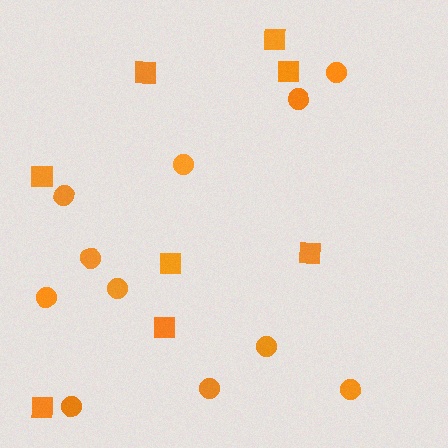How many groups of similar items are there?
There are 2 groups: one group of squares (8) and one group of circles (11).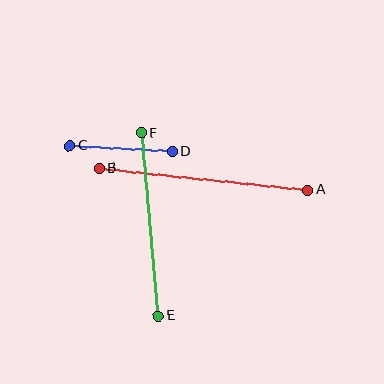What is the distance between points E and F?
The distance is approximately 184 pixels.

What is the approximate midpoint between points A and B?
The midpoint is at approximately (204, 179) pixels.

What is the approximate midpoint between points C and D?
The midpoint is at approximately (121, 149) pixels.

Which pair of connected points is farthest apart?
Points A and B are farthest apart.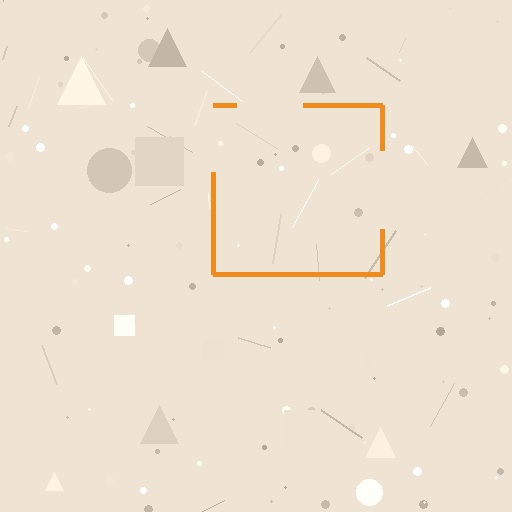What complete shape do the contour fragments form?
The contour fragments form a square.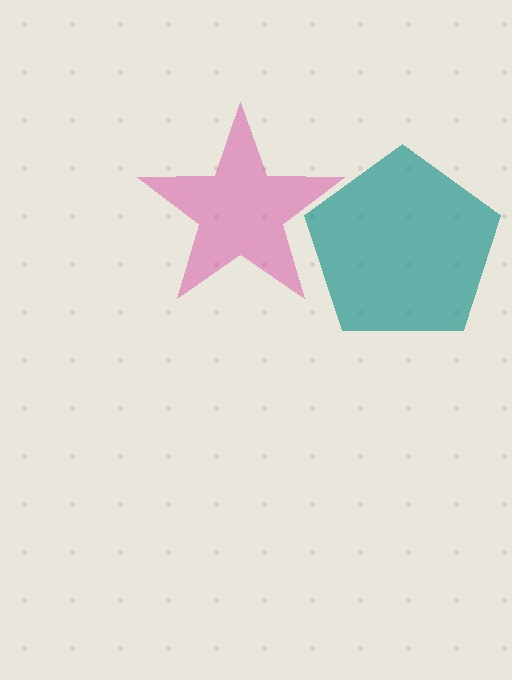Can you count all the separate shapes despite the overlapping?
Yes, there are 2 separate shapes.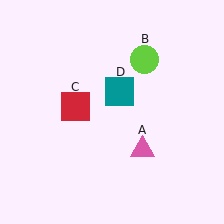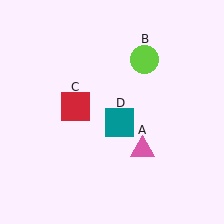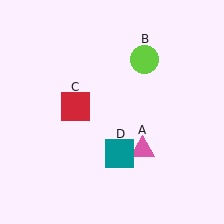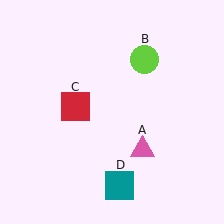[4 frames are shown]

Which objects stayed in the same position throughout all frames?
Pink triangle (object A) and lime circle (object B) and red square (object C) remained stationary.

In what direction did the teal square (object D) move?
The teal square (object D) moved down.